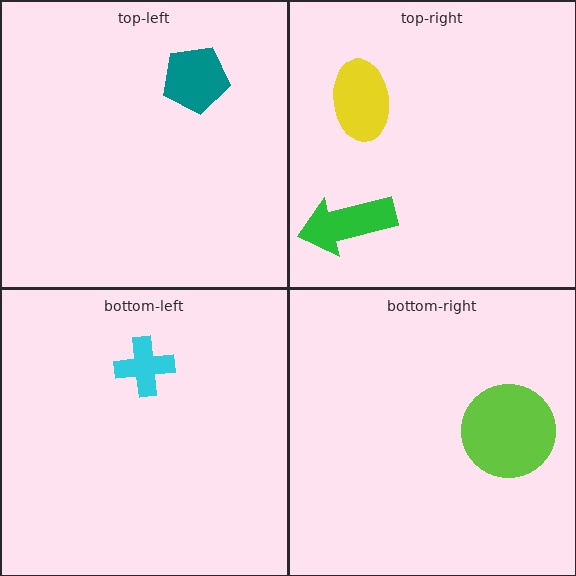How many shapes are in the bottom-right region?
1.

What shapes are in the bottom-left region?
The cyan cross.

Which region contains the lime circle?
The bottom-right region.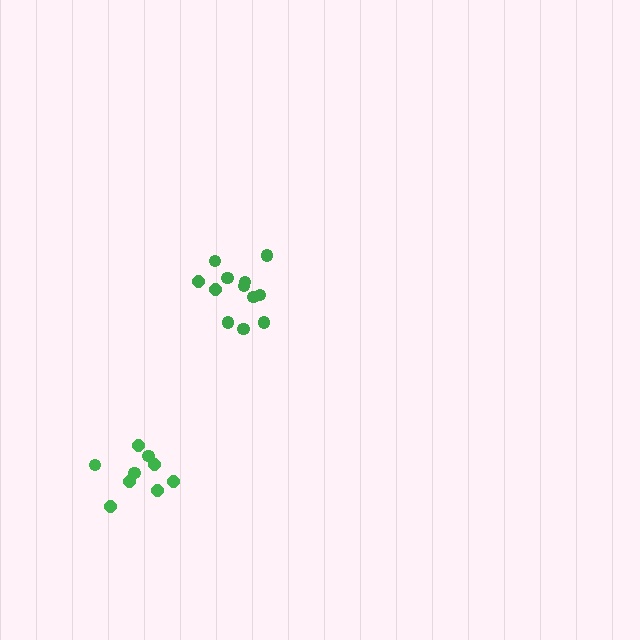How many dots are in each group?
Group 1: 12 dots, Group 2: 9 dots (21 total).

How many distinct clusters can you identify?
There are 2 distinct clusters.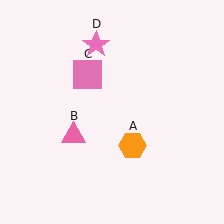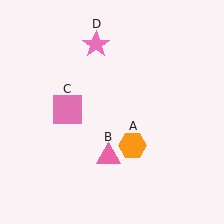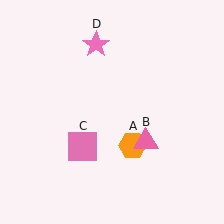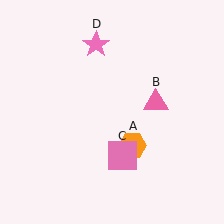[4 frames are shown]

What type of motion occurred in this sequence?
The pink triangle (object B), pink square (object C) rotated counterclockwise around the center of the scene.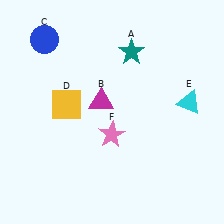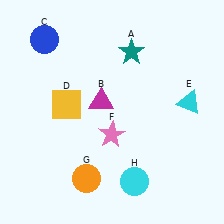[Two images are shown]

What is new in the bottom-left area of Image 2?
An orange circle (G) was added in the bottom-left area of Image 2.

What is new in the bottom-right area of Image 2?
A cyan circle (H) was added in the bottom-right area of Image 2.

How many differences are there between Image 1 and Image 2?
There are 2 differences between the two images.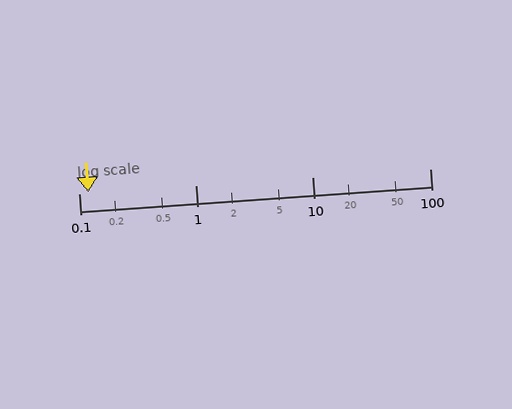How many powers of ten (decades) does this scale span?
The scale spans 3 decades, from 0.1 to 100.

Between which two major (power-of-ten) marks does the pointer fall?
The pointer is between 0.1 and 1.